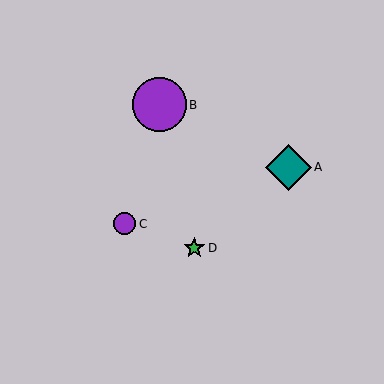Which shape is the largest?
The purple circle (labeled B) is the largest.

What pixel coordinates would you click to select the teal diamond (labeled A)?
Click at (288, 167) to select the teal diamond A.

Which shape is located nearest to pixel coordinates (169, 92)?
The purple circle (labeled B) at (159, 105) is nearest to that location.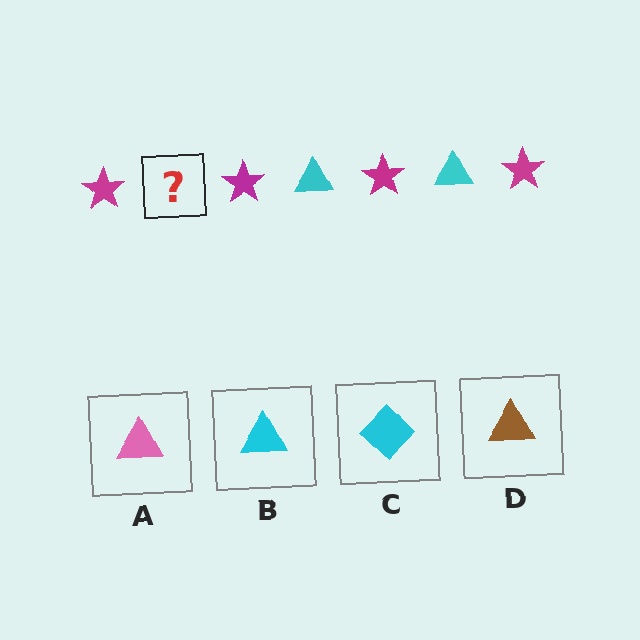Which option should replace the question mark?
Option B.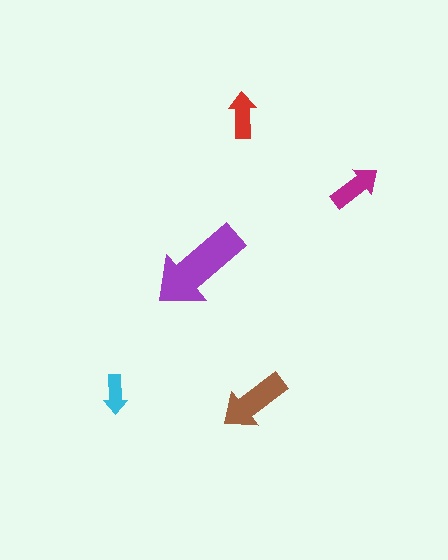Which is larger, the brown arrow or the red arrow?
The brown one.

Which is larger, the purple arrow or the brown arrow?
The purple one.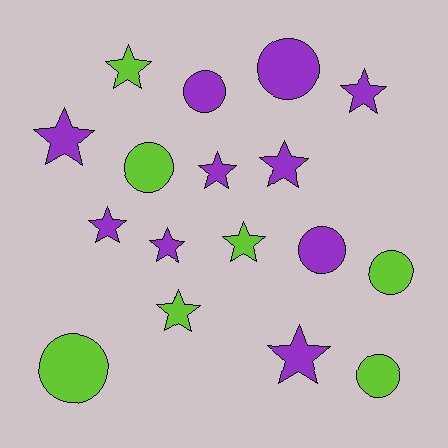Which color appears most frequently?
Purple, with 10 objects.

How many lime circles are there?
There are 4 lime circles.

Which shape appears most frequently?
Star, with 10 objects.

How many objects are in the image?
There are 17 objects.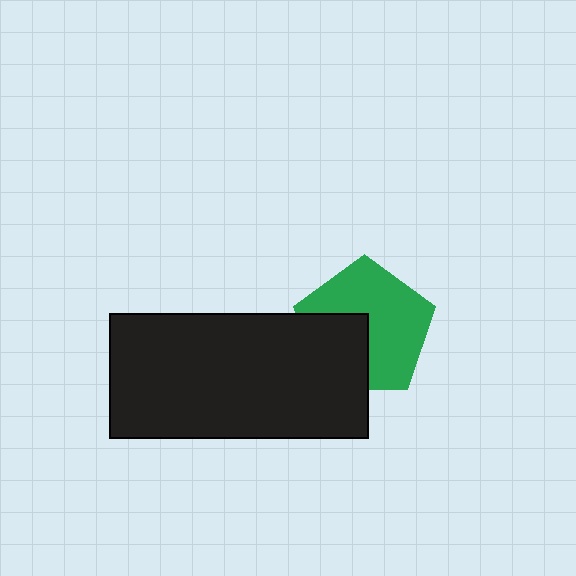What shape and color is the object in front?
The object in front is a black rectangle.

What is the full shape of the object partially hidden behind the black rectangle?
The partially hidden object is a green pentagon.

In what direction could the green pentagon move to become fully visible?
The green pentagon could move toward the upper-right. That would shift it out from behind the black rectangle entirely.